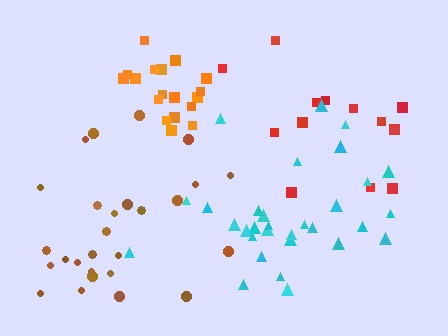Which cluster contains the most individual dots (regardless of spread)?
Cyan (31).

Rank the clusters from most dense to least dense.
orange, cyan, brown, red.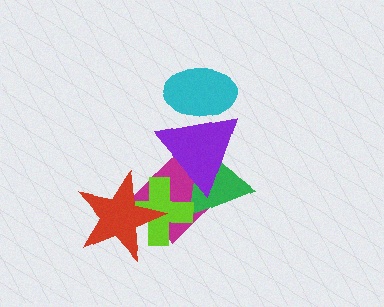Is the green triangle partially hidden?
Yes, it is partially covered by another shape.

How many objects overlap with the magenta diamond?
4 objects overlap with the magenta diamond.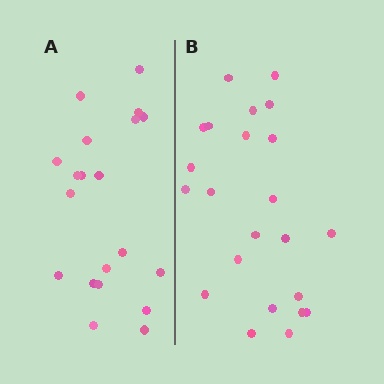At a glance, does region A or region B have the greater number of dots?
Region B (the right region) has more dots.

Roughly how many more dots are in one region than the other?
Region B has just a few more — roughly 2 or 3 more dots than region A.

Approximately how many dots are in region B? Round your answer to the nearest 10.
About 20 dots. (The exact count is 23, which rounds to 20.)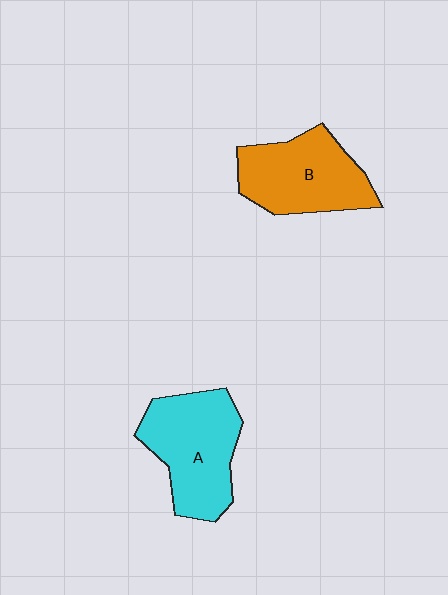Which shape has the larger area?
Shape A (cyan).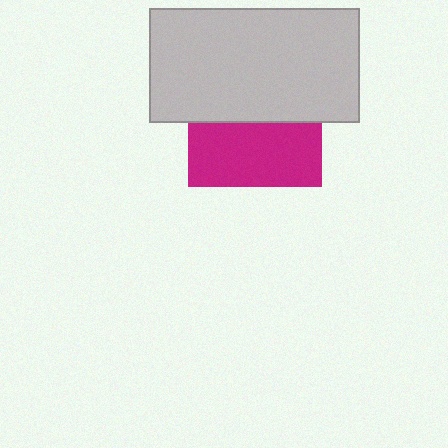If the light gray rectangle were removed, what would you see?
You would see the complete magenta square.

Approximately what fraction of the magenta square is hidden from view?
Roughly 53% of the magenta square is hidden behind the light gray rectangle.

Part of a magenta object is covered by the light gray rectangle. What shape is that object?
It is a square.